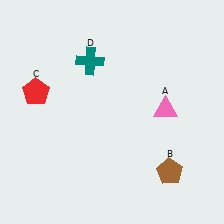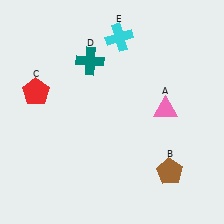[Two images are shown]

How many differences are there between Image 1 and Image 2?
There is 1 difference between the two images.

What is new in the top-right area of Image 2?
A cyan cross (E) was added in the top-right area of Image 2.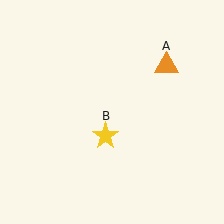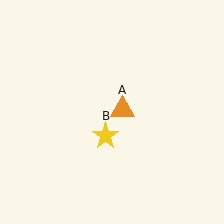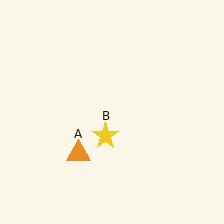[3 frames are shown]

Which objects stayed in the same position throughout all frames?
Yellow star (object B) remained stationary.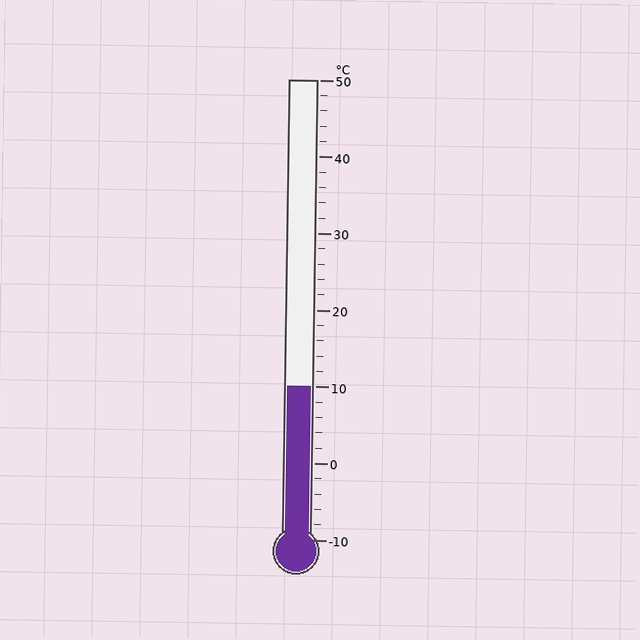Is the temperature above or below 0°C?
The temperature is above 0°C.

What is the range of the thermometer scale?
The thermometer scale ranges from -10°C to 50°C.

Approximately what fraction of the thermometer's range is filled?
The thermometer is filled to approximately 35% of its range.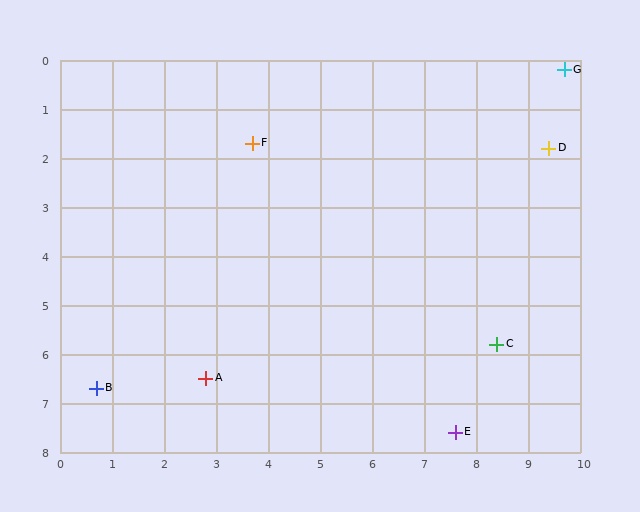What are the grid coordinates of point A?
Point A is at approximately (2.8, 6.5).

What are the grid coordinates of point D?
Point D is at approximately (9.4, 1.8).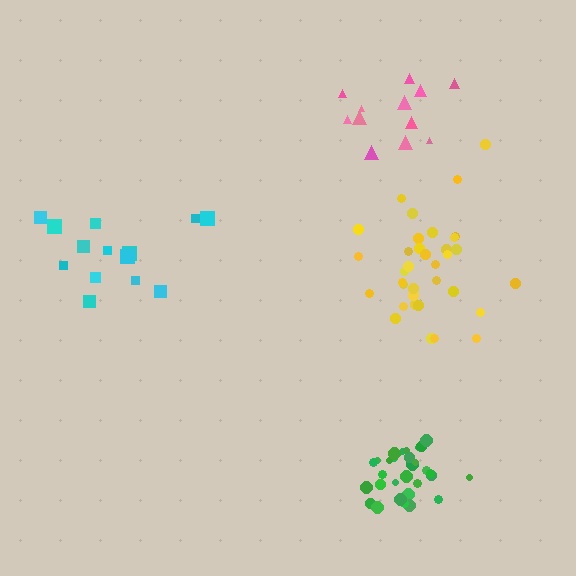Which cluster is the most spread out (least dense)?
Cyan.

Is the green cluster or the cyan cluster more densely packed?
Green.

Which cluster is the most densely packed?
Green.